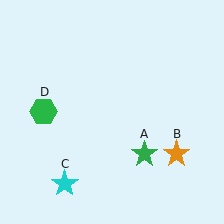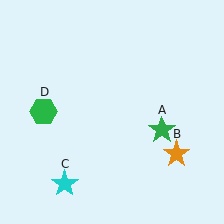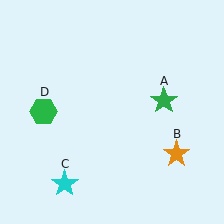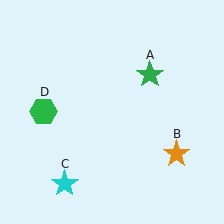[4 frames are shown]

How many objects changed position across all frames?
1 object changed position: green star (object A).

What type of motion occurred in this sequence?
The green star (object A) rotated counterclockwise around the center of the scene.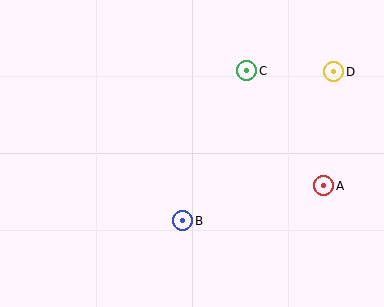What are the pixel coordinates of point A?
Point A is at (324, 186).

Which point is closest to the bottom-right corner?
Point A is closest to the bottom-right corner.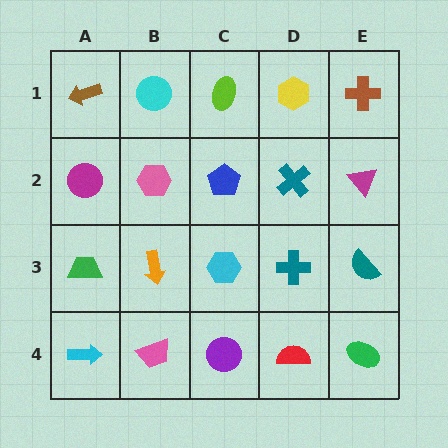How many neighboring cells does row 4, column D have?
3.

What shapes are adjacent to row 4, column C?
A cyan hexagon (row 3, column C), a pink trapezoid (row 4, column B), a red semicircle (row 4, column D).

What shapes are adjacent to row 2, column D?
A yellow hexagon (row 1, column D), a teal cross (row 3, column D), a blue pentagon (row 2, column C), a magenta triangle (row 2, column E).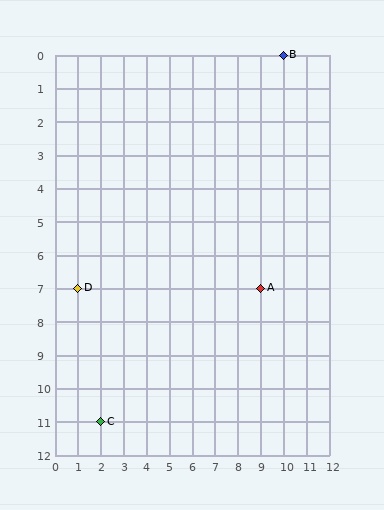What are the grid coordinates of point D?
Point D is at grid coordinates (1, 7).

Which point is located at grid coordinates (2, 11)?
Point C is at (2, 11).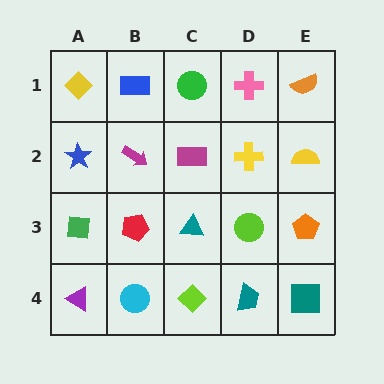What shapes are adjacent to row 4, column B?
A red pentagon (row 3, column B), a purple triangle (row 4, column A), a lime diamond (row 4, column C).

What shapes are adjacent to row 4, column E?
An orange pentagon (row 3, column E), a teal trapezoid (row 4, column D).